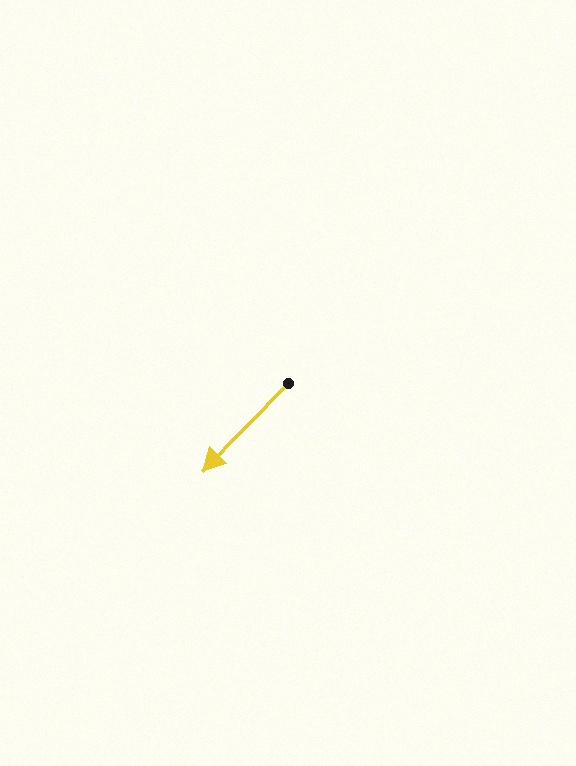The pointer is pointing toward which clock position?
Roughly 7 o'clock.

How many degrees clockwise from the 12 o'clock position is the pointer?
Approximately 224 degrees.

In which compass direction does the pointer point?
Southwest.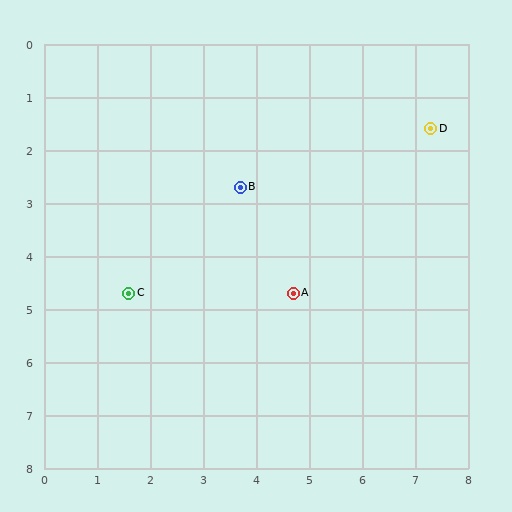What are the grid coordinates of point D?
Point D is at approximately (7.3, 1.6).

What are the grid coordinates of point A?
Point A is at approximately (4.7, 4.7).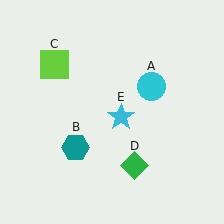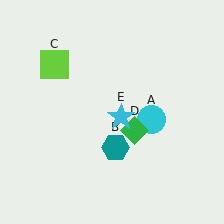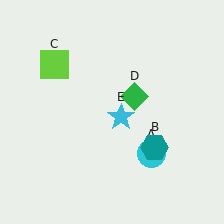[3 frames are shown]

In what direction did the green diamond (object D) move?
The green diamond (object D) moved up.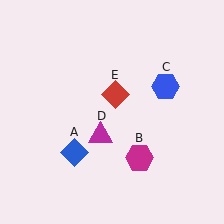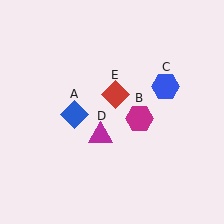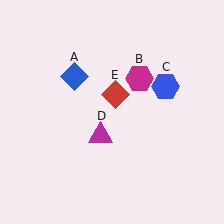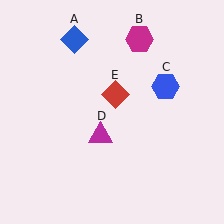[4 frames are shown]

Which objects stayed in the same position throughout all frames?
Blue hexagon (object C) and magenta triangle (object D) and red diamond (object E) remained stationary.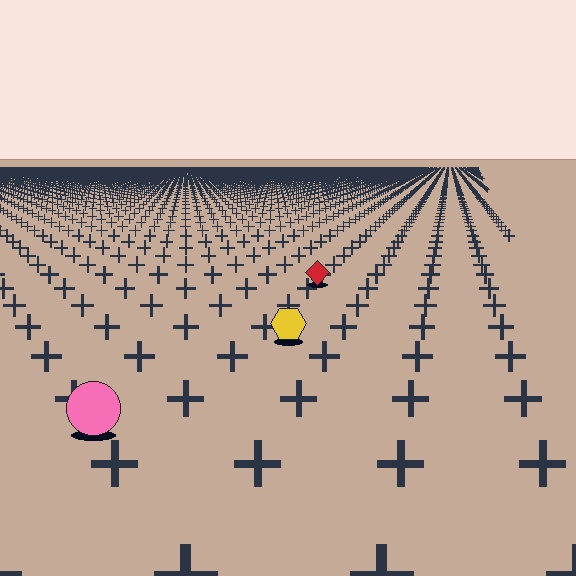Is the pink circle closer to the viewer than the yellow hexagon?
Yes. The pink circle is closer — you can tell from the texture gradient: the ground texture is coarser near it.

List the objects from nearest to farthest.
From nearest to farthest: the pink circle, the yellow hexagon, the red diamond.